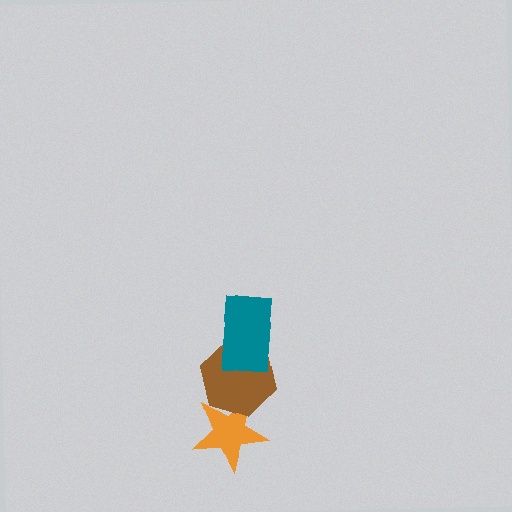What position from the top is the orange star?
The orange star is 3rd from the top.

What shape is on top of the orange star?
The brown hexagon is on top of the orange star.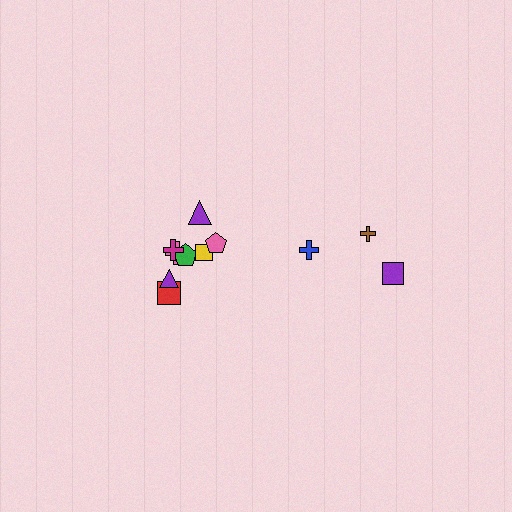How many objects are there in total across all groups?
There are 11 objects.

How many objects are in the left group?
There are 8 objects.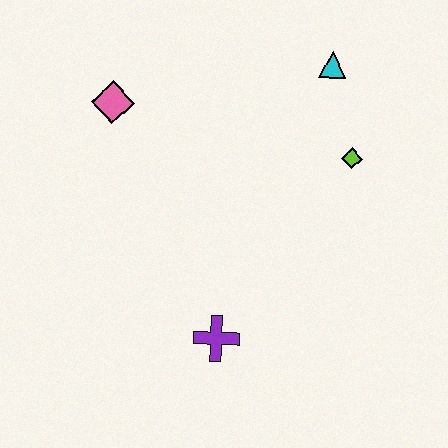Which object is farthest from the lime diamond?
The pink diamond is farthest from the lime diamond.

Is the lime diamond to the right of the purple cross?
Yes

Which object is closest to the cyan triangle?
The lime diamond is closest to the cyan triangle.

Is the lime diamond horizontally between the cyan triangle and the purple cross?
No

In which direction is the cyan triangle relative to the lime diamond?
The cyan triangle is above the lime diamond.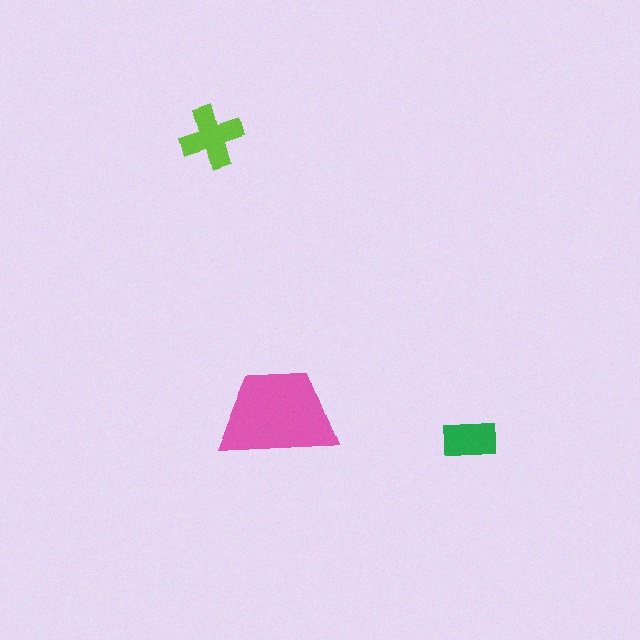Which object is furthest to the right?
The green rectangle is rightmost.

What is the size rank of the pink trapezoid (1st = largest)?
1st.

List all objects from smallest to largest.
The green rectangle, the lime cross, the pink trapezoid.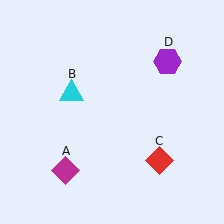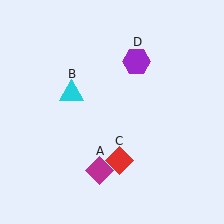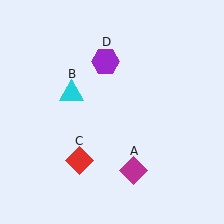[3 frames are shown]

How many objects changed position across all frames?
3 objects changed position: magenta diamond (object A), red diamond (object C), purple hexagon (object D).